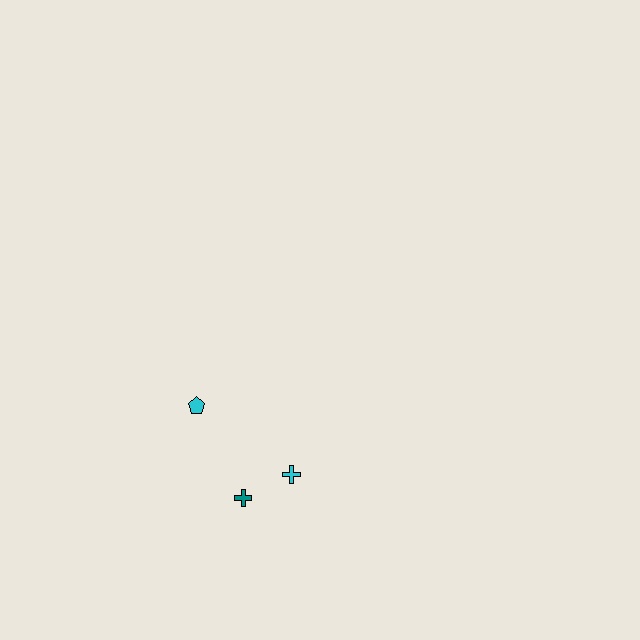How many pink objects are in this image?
There are no pink objects.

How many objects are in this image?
There are 3 objects.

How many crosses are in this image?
There are 2 crosses.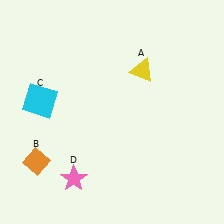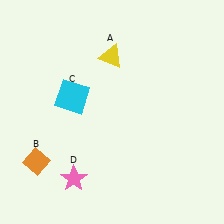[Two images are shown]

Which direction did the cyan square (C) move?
The cyan square (C) moved right.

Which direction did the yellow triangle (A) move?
The yellow triangle (A) moved left.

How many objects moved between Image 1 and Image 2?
2 objects moved between the two images.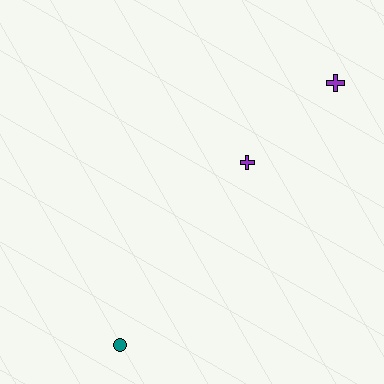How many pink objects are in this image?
There are no pink objects.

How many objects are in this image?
There are 3 objects.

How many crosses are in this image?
There are 2 crosses.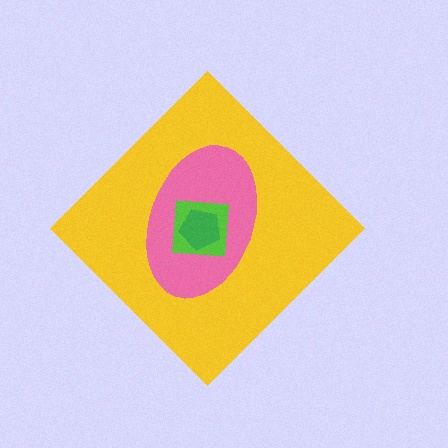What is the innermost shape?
The green pentagon.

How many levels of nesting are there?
4.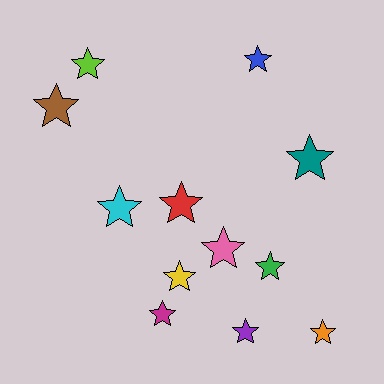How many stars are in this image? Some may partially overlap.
There are 12 stars.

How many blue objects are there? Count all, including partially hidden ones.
There is 1 blue object.